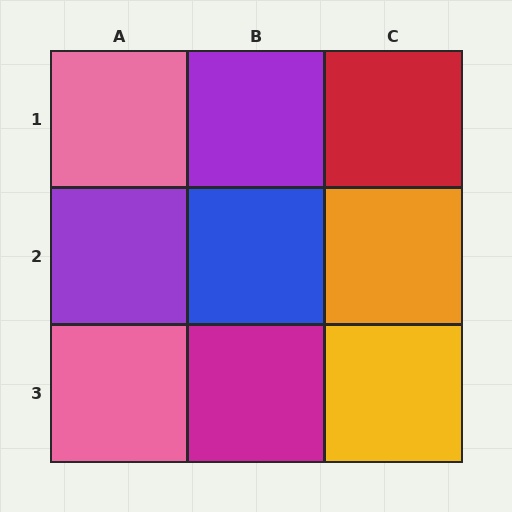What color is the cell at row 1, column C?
Red.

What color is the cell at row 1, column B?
Purple.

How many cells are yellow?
1 cell is yellow.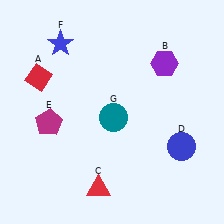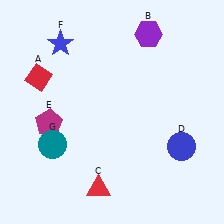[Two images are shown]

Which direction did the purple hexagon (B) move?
The purple hexagon (B) moved up.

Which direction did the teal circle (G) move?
The teal circle (G) moved left.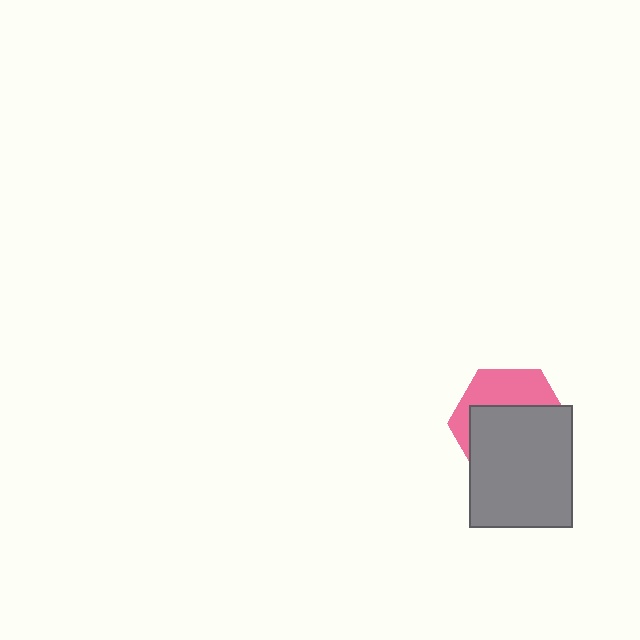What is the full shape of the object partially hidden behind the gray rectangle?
The partially hidden object is a pink hexagon.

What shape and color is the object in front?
The object in front is a gray rectangle.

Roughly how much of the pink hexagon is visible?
A small part of it is visible (roughly 37%).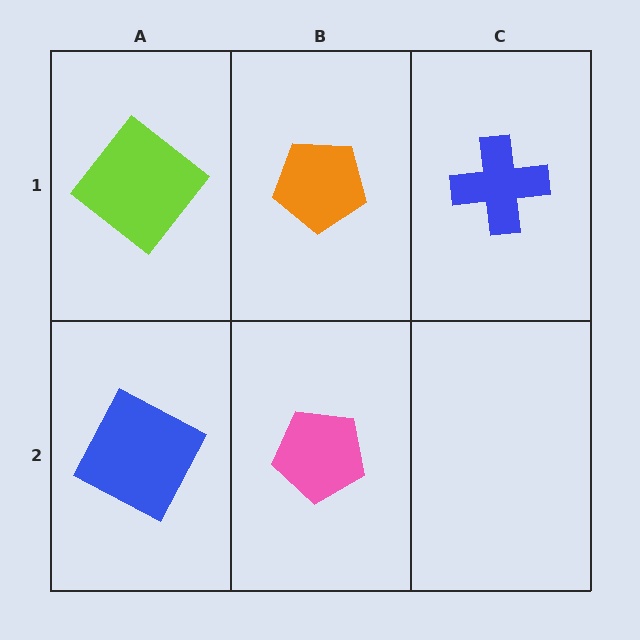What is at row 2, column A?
A blue square.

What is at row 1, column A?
A lime diamond.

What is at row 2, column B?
A pink pentagon.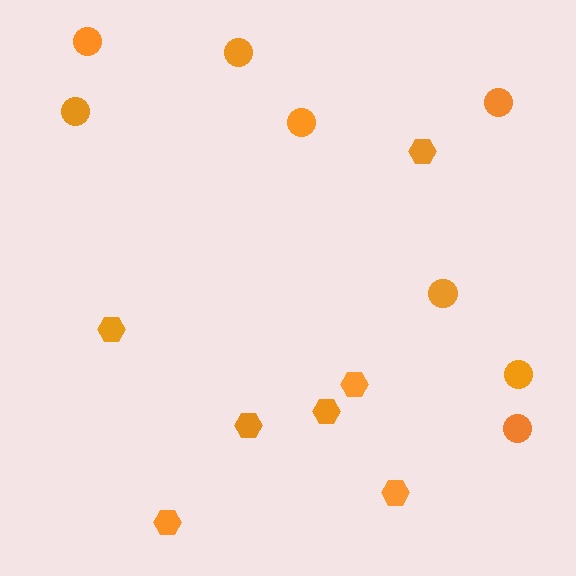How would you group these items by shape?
There are 2 groups: one group of circles (8) and one group of hexagons (7).